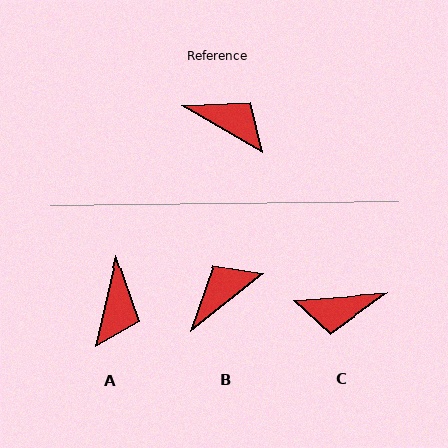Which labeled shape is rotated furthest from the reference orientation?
C, about 147 degrees away.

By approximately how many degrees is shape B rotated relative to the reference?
Approximately 68 degrees counter-clockwise.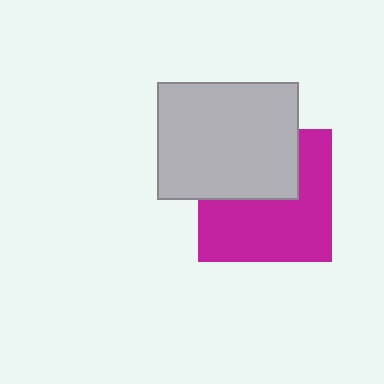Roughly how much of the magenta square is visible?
About half of it is visible (roughly 60%).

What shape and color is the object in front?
The object in front is a light gray rectangle.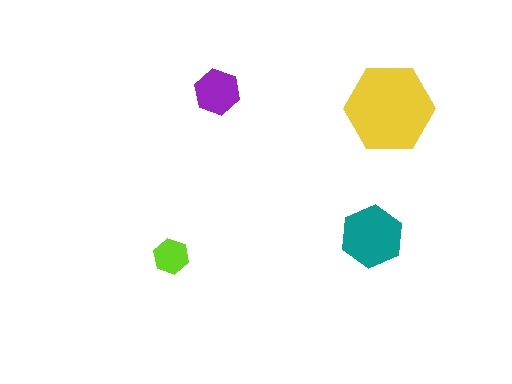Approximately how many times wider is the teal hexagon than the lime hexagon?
About 1.5 times wider.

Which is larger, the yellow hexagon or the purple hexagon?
The yellow one.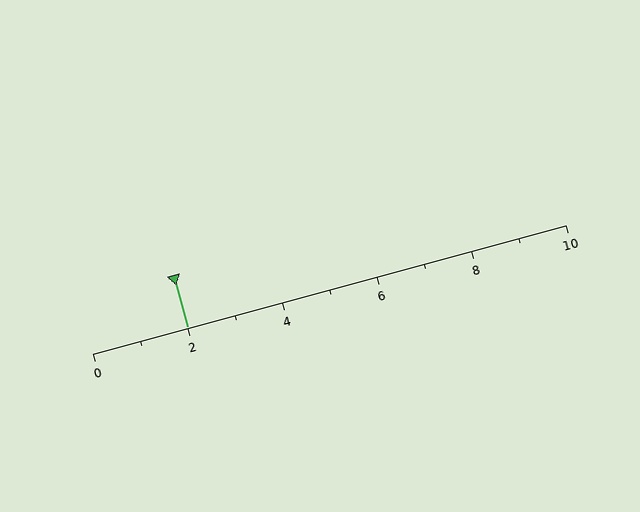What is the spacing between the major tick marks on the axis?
The major ticks are spaced 2 apart.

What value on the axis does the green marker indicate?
The marker indicates approximately 2.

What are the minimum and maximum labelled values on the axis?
The axis runs from 0 to 10.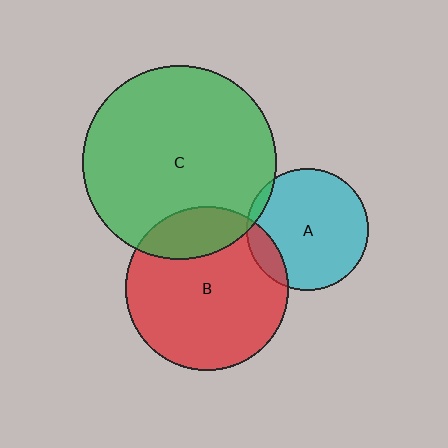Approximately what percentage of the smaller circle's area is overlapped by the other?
Approximately 10%.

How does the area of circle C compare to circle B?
Approximately 1.4 times.